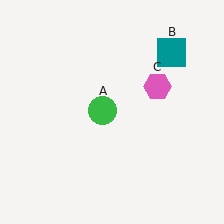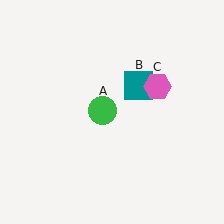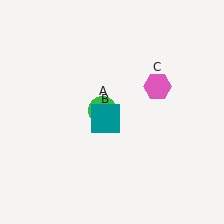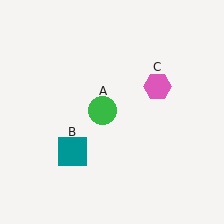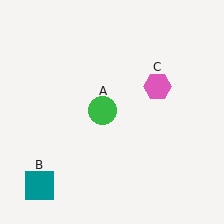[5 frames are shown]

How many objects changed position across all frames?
1 object changed position: teal square (object B).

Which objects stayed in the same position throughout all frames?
Green circle (object A) and pink hexagon (object C) remained stationary.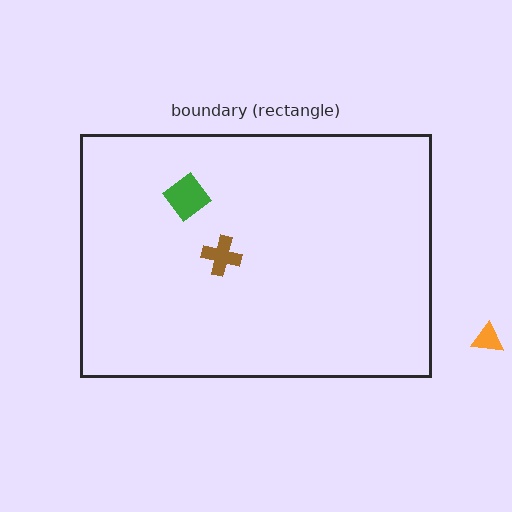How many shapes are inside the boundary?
2 inside, 1 outside.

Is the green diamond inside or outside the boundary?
Inside.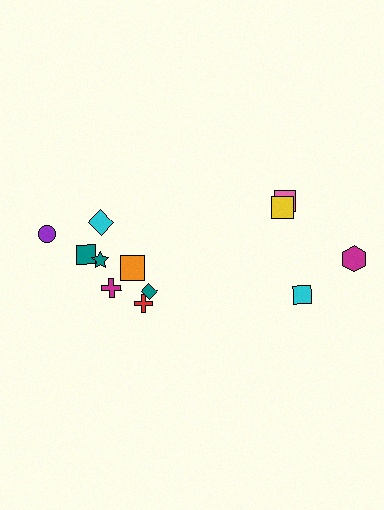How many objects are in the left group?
There are 8 objects.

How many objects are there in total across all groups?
There are 12 objects.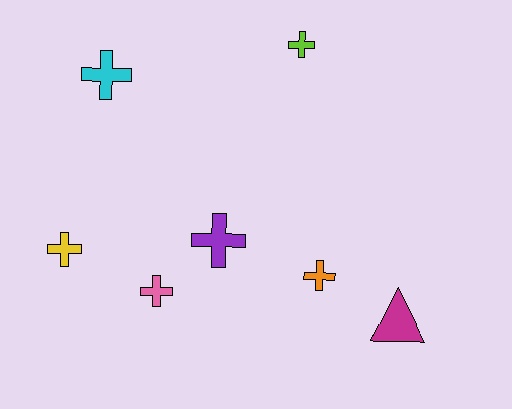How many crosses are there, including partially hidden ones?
There are 6 crosses.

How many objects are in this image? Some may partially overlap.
There are 7 objects.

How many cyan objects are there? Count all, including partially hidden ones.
There is 1 cyan object.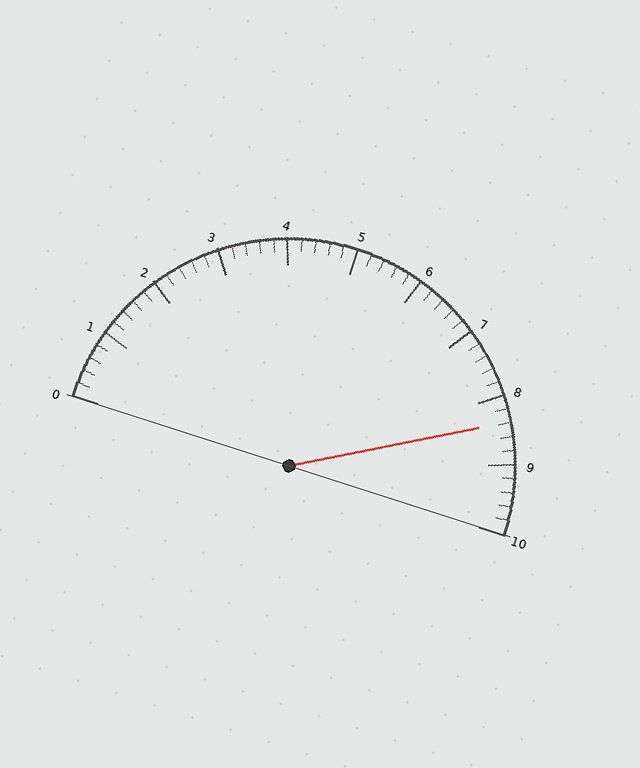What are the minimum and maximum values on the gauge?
The gauge ranges from 0 to 10.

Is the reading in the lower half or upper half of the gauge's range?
The reading is in the upper half of the range (0 to 10).